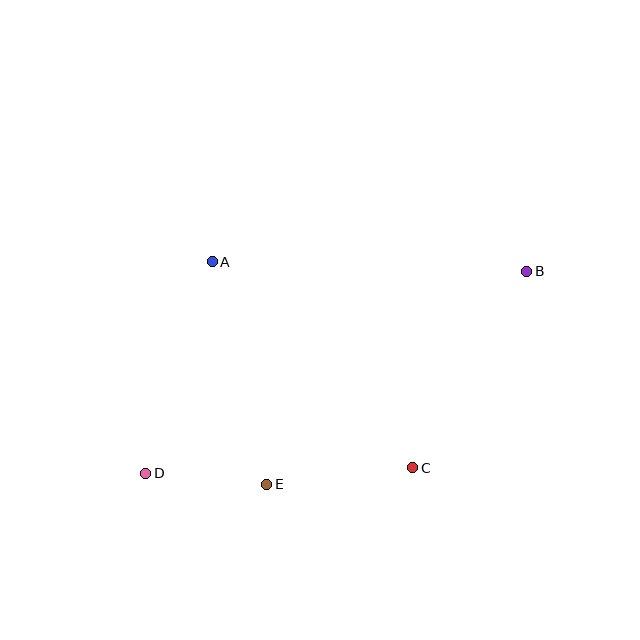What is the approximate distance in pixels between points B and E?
The distance between B and E is approximately 336 pixels.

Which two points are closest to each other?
Points D and E are closest to each other.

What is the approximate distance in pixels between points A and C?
The distance between A and C is approximately 288 pixels.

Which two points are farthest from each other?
Points B and D are farthest from each other.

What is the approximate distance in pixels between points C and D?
The distance between C and D is approximately 267 pixels.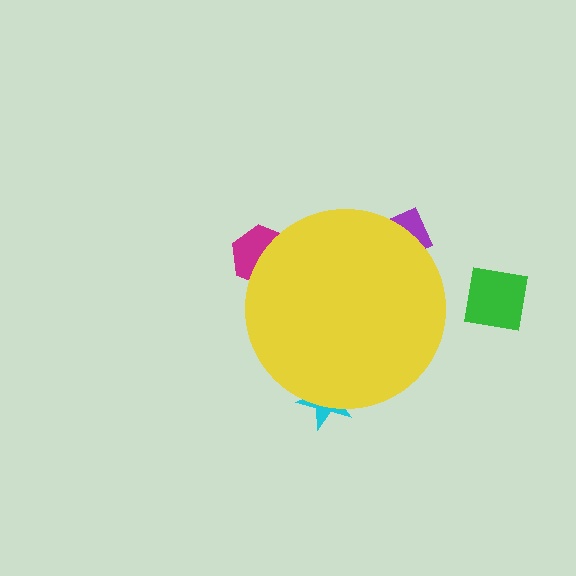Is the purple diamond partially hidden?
Yes, the purple diamond is partially hidden behind the yellow circle.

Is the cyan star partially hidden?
Yes, the cyan star is partially hidden behind the yellow circle.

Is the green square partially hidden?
No, the green square is fully visible.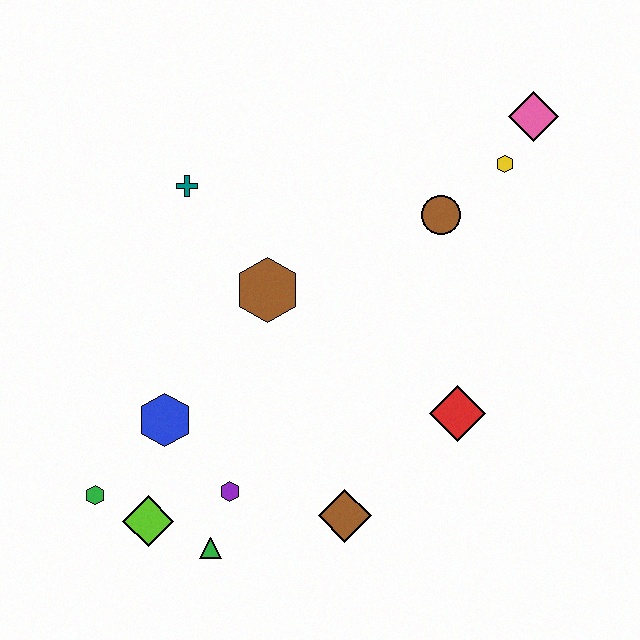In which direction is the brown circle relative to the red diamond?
The brown circle is above the red diamond.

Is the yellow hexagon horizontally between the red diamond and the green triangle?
No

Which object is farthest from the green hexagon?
The pink diamond is farthest from the green hexagon.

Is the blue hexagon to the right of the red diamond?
No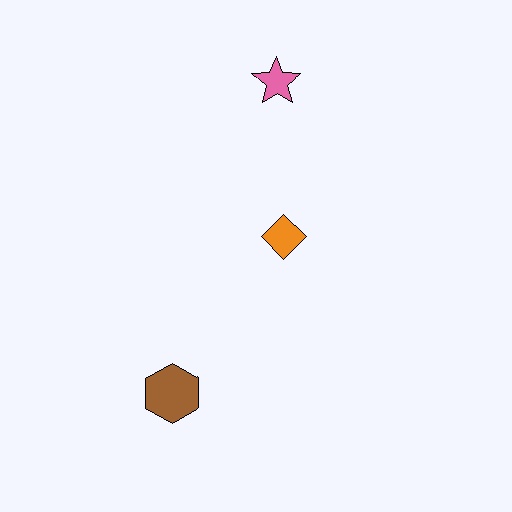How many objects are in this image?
There are 3 objects.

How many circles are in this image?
There are no circles.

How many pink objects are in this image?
There is 1 pink object.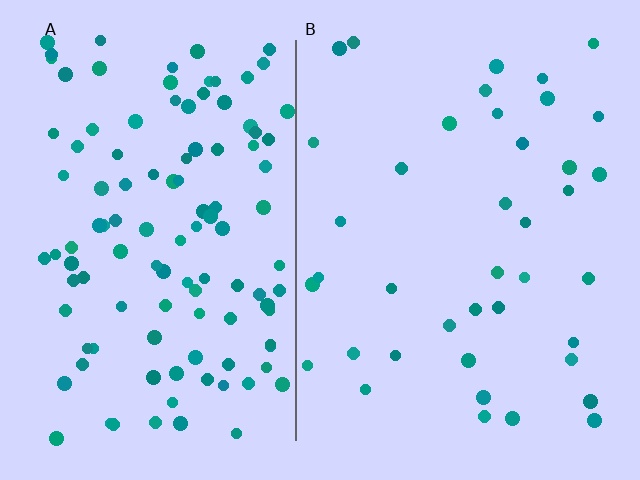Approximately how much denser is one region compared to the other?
Approximately 2.8× — region A over region B.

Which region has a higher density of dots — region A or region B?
A (the left).